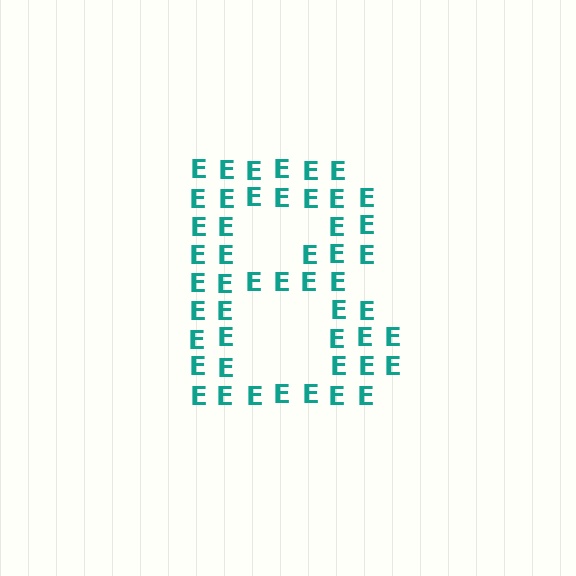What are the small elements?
The small elements are letter E's.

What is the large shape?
The large shape is the letter B.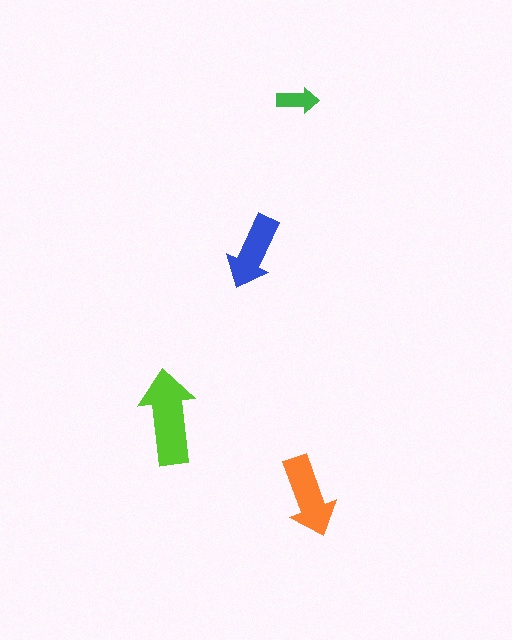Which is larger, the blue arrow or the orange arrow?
The orange one.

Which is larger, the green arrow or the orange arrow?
The orange one.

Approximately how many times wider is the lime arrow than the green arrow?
About 2 times wider.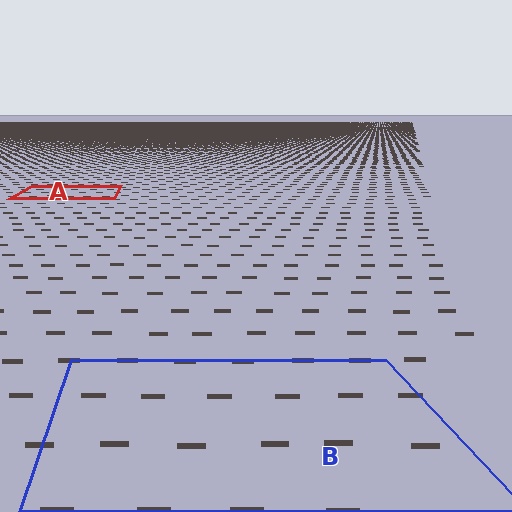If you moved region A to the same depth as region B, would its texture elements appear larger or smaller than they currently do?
They would appear larger. At a closer depth, the same texture elements are projected at a bigger on-screen size.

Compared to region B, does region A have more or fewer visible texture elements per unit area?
Region A has more texture elements per unit area — they are packed more densely because it is farther away.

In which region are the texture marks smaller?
The texture marks are smaller in region A, because it is farther away.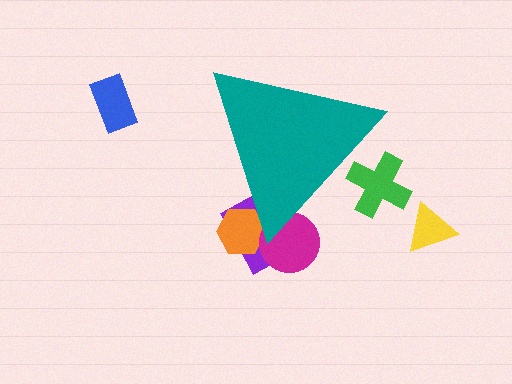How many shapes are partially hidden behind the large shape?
4 shapes are partially hidden.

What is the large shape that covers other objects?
A teal triangle.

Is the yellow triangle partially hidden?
No, the yellow triangle is fully visible.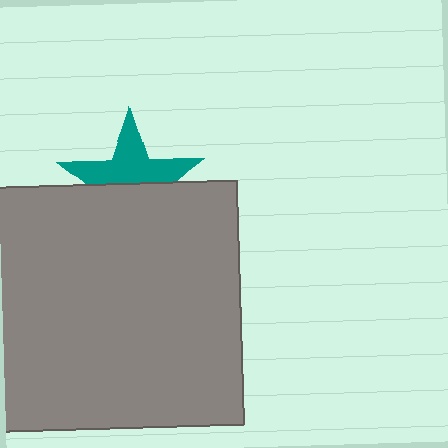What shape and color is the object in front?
The object in front is a gray square.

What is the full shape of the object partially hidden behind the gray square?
The partially hidden object is a teal star.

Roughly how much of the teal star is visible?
About half of it is visible (roughly 51%).